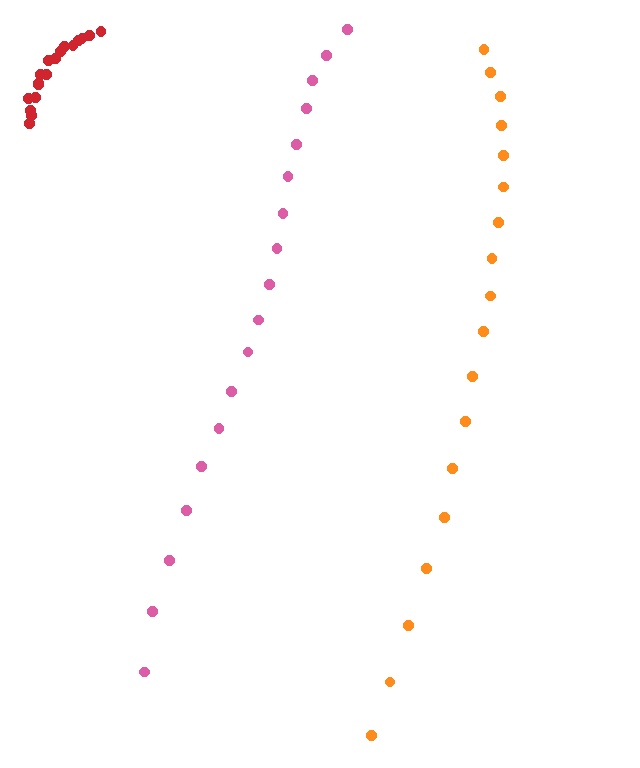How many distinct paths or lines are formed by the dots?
There are 3 distinct paths.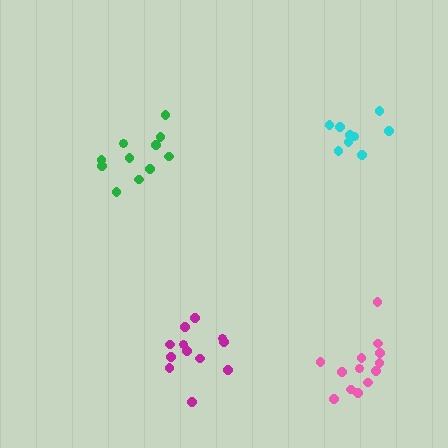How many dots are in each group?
Group 1: 12 dots, Group 2: 13 dots, Group 3: 9 dots, Group 4: 11 dots (45 total).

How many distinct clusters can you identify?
There are 4 distinct clusters.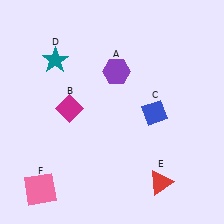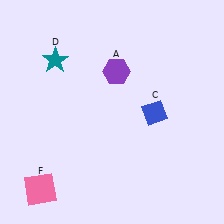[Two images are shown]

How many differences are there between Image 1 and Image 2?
There are 2 differences between the two images.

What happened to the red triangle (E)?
The red triangle (E) was removed in Image 2. It was in the bottom-right area of Image 1.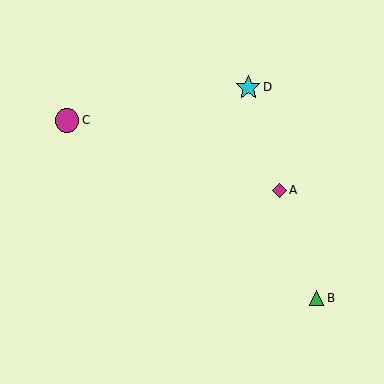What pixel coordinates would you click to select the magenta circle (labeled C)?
Click at (67, 120) to select the magenta circle C.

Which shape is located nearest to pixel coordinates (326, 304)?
The green triangle (labeled B) at (317, 298) is nearest to that location.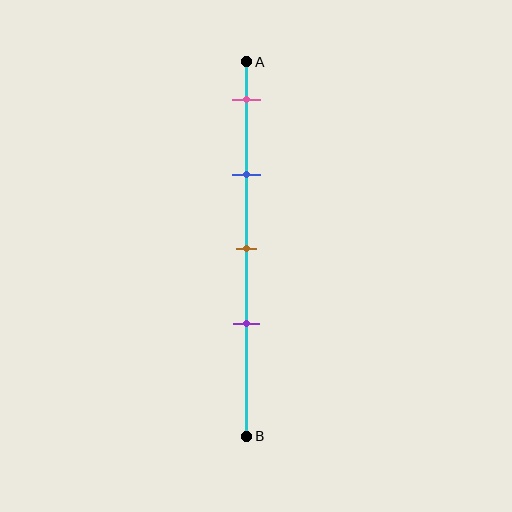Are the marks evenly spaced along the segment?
Yes, the marks are approximately evenly spaced.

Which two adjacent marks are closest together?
The brown and purple marks are the closest adjacent pair.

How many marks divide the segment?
There are 4 marks dividing the segment.